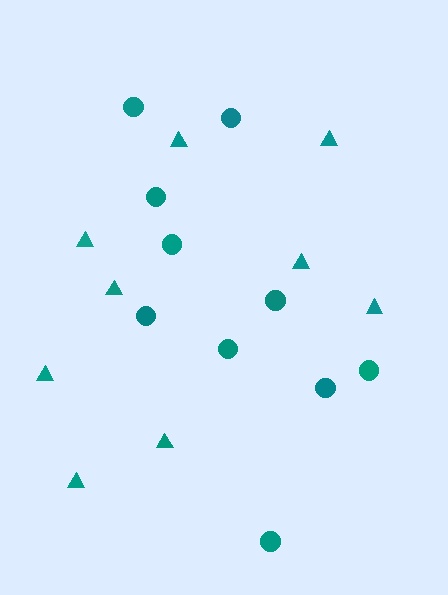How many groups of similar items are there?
There are 2 groups: one group of circles (10) and one group of triangles (9).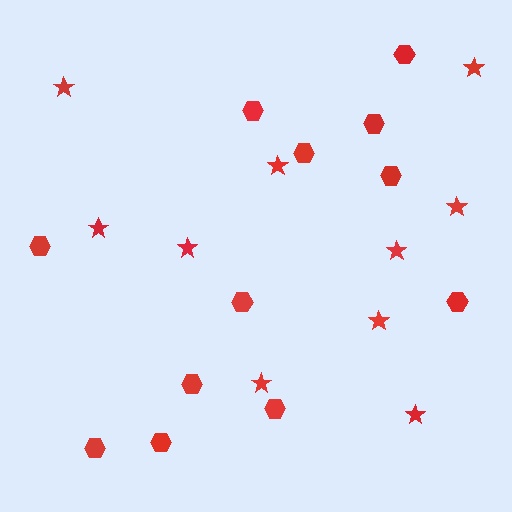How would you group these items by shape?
There are 2 groups: one group of stars (10) and one group of hexagons (12).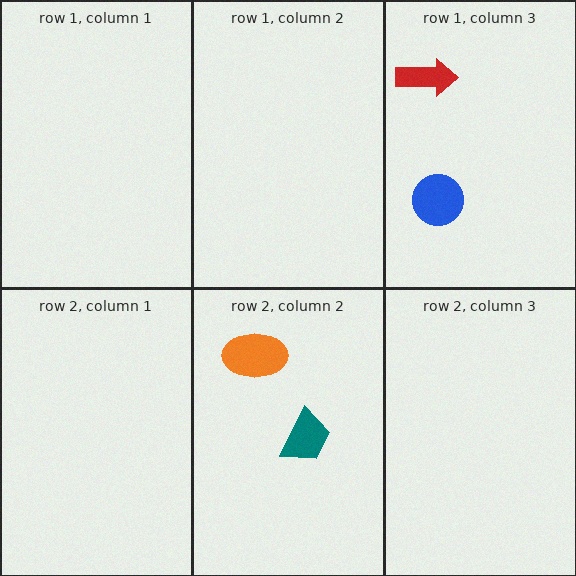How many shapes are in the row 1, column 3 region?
2.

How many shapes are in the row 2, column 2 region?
2.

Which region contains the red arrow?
The row 1, column 3 region.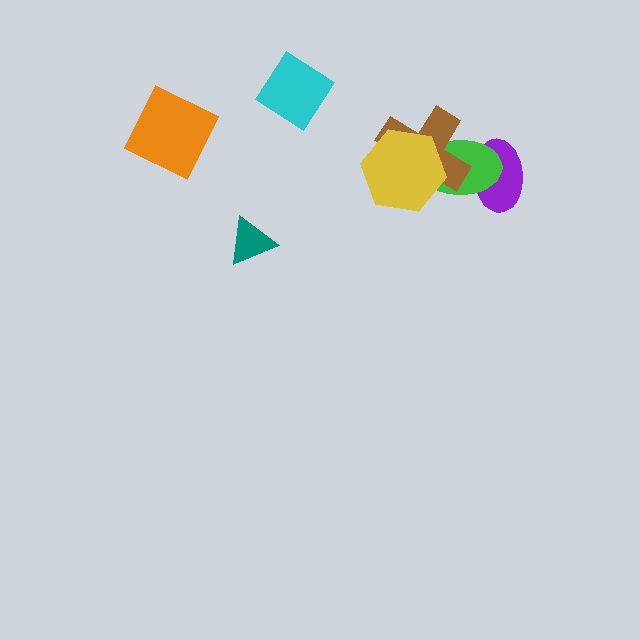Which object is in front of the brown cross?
The yellow hexagon is in front of the brown cross.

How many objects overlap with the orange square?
0 objects overlap with the orange square.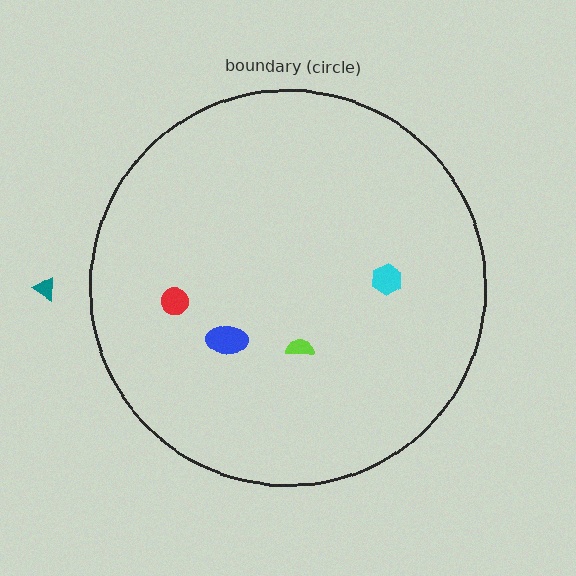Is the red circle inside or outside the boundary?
Inside.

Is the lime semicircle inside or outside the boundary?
Inside.